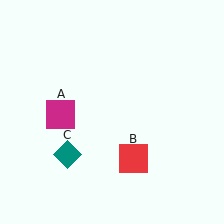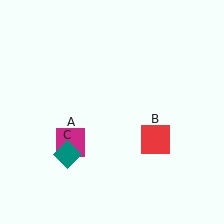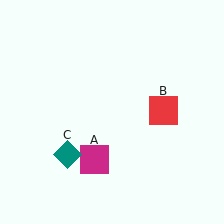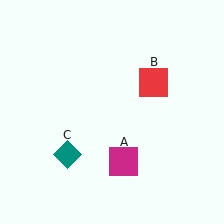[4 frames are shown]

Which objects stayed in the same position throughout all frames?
Teal diamond (object C) remained stationary.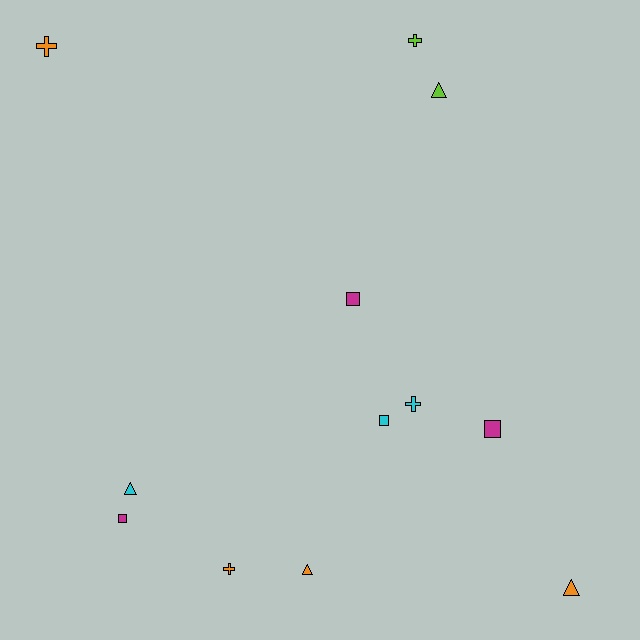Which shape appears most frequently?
Cross, with 4 objects.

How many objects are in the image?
There are 12 objects.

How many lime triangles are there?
There is 1 lime triangle.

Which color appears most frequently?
Orange, with 4 objects.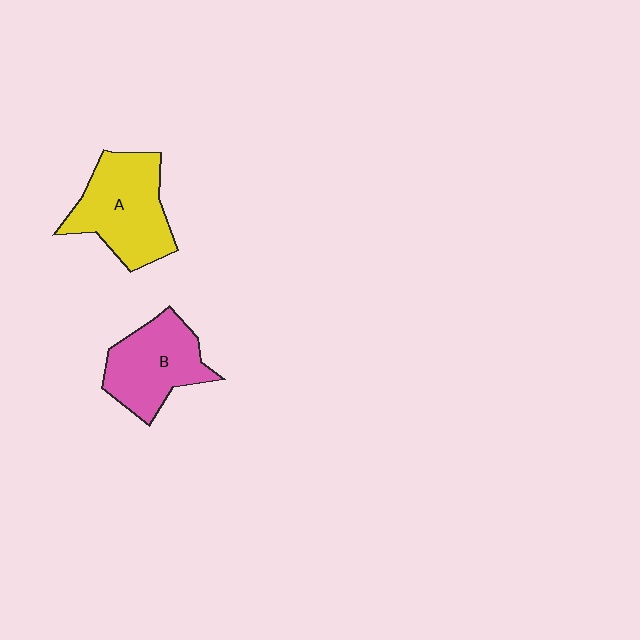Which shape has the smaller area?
Shape B (pink).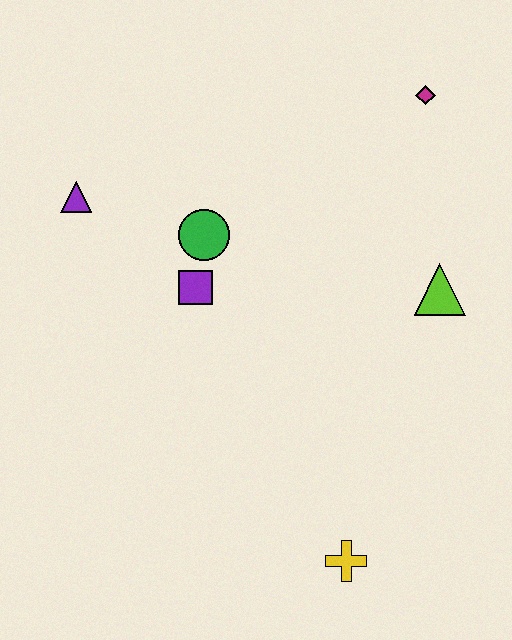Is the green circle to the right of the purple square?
Yes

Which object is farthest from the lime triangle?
The purple triangle is farthest from the lime triangle.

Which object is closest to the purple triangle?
The green circle is closest to the purple triangle.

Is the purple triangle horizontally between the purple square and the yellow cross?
No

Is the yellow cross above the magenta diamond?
No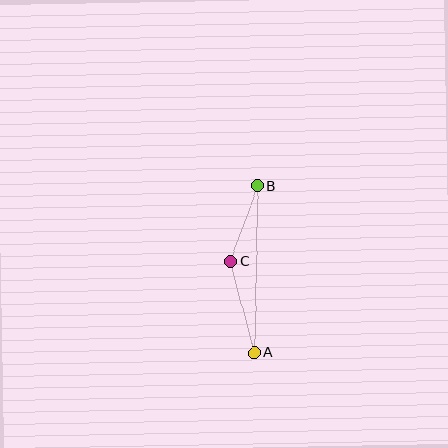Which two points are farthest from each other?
Points A and B are farthest from each other.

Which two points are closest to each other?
Points B and C are closest to each other.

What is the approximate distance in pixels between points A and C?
The distance between A and C is approximately 95 pixels.